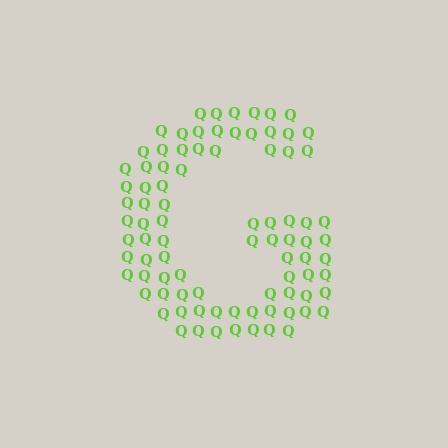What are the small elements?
The small elements are letter Q's.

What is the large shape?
The large shape is the letter G.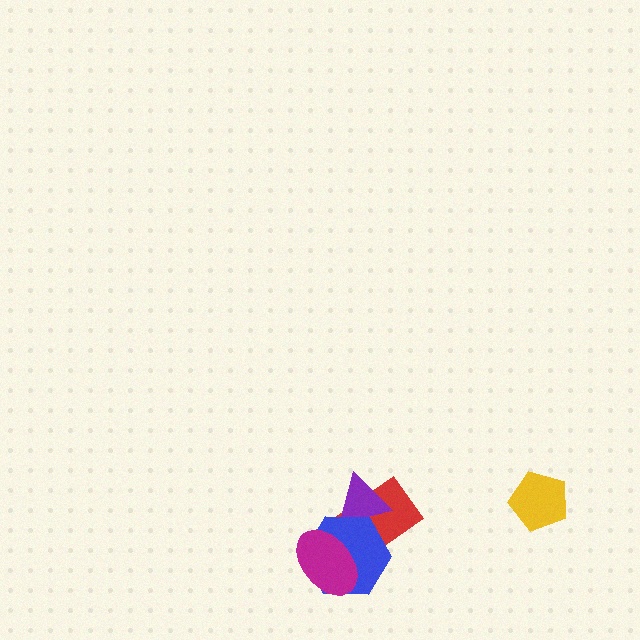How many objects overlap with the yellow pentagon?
0 objects overlap with the yellow pentagon.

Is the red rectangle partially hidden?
Yes, it is partially covered by another shape.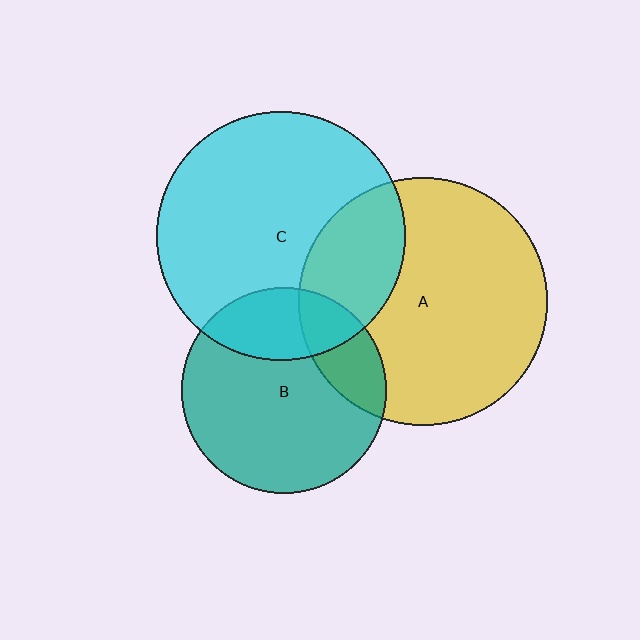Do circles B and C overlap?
Yes.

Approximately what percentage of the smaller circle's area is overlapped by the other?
Approximately 25%.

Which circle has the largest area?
Circle C (cyan).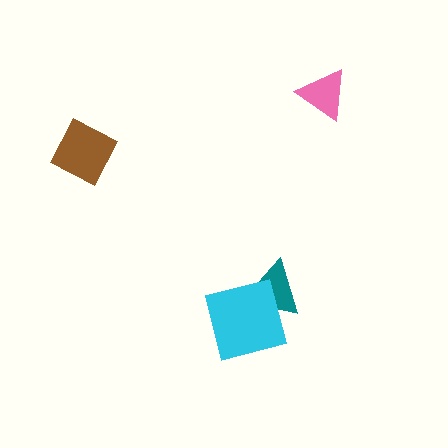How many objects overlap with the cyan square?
1 object overlaps with the cyan square.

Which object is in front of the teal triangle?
The cyan square is in front of the teal triangle.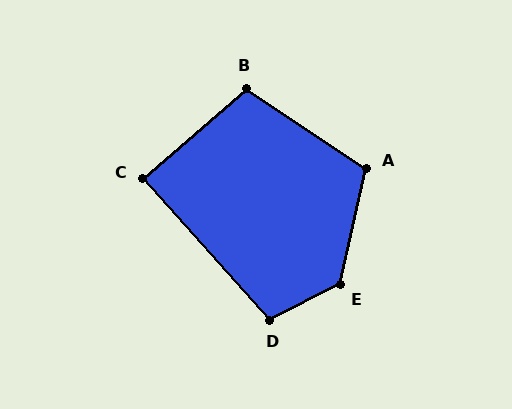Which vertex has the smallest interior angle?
C, at approximately 89 degrees.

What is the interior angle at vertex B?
Approximately 106 degrees (obtuse).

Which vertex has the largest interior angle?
E, at approximately 129 degrees.